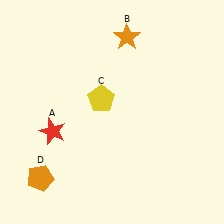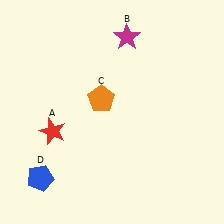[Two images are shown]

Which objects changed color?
B changed from orange to magenta. C changed from yellow to orange. D changed from orange to blue.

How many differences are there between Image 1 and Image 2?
There are 3 differences between the two images.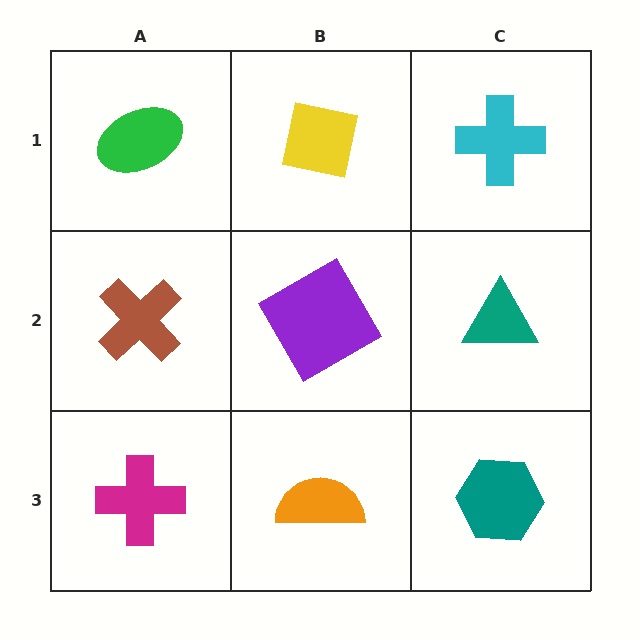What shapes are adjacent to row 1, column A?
A brown cross (row 2, column A), a yellow square (row 1, column B).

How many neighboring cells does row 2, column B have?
4.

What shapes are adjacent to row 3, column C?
A teal triangle (row 2, column C), an orange semicircle (row 3, column B).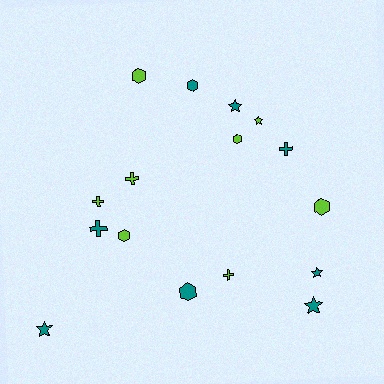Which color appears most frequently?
Lime, with 8 objects.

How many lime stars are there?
There is 1 lime star.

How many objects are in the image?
There are 16 objects.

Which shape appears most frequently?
Hexagon, with 6 objects.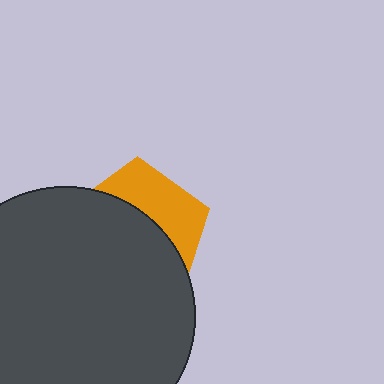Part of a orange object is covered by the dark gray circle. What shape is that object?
It is a pentagon.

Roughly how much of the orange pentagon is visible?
A small part of it is visible (roughly 36%).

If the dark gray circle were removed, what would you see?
You would see the complete orange pentagon.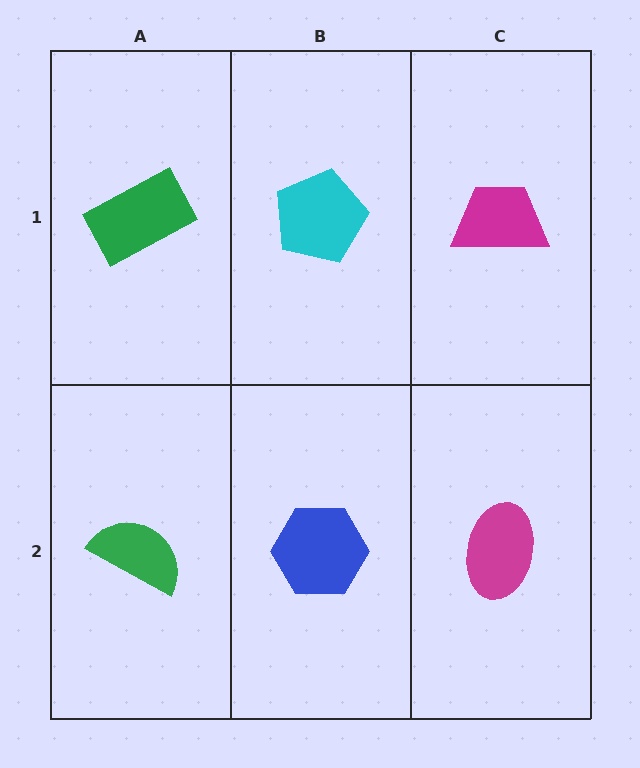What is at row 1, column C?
A magenta trapezoid.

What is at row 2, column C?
A magenta ellipse.